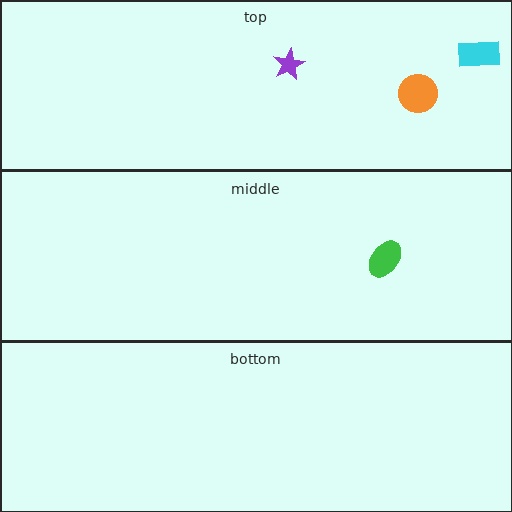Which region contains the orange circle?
The top region.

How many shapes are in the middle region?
1.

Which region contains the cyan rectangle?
The top region.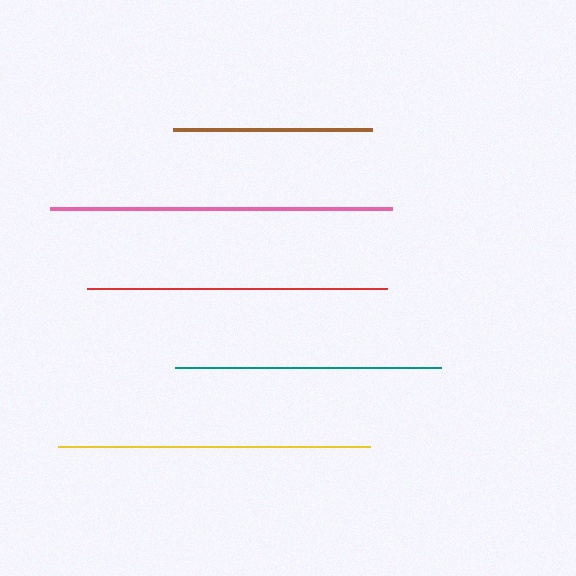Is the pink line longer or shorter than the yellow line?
The pink line is longer than the yellow line.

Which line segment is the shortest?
The brown line is the shortest at approximately 199 pixels.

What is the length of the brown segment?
The brown segment is approximately 199 pixels long.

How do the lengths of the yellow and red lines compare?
The yellow and red lines are approximately the same length.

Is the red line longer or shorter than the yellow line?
The yellow line is longer than the red line.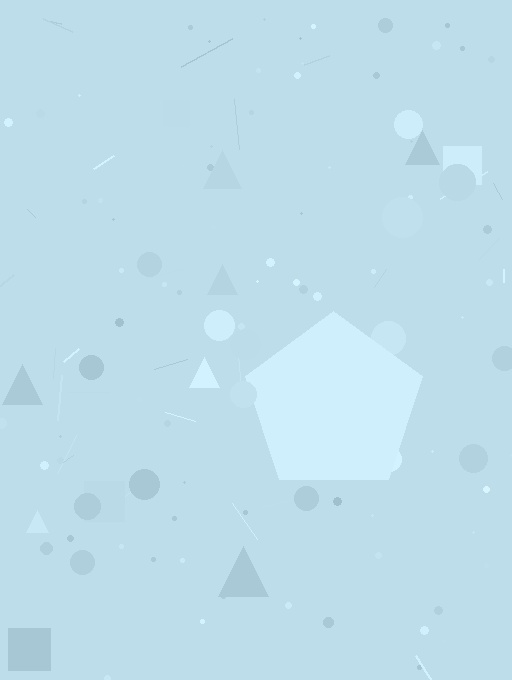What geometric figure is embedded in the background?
A pentagon is embedded in the background.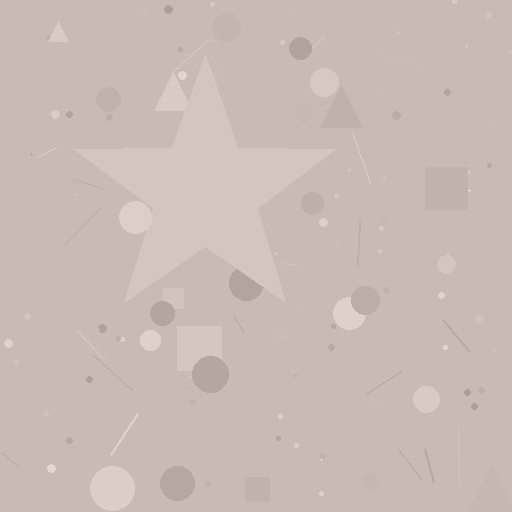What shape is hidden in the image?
A star is hidden in the image.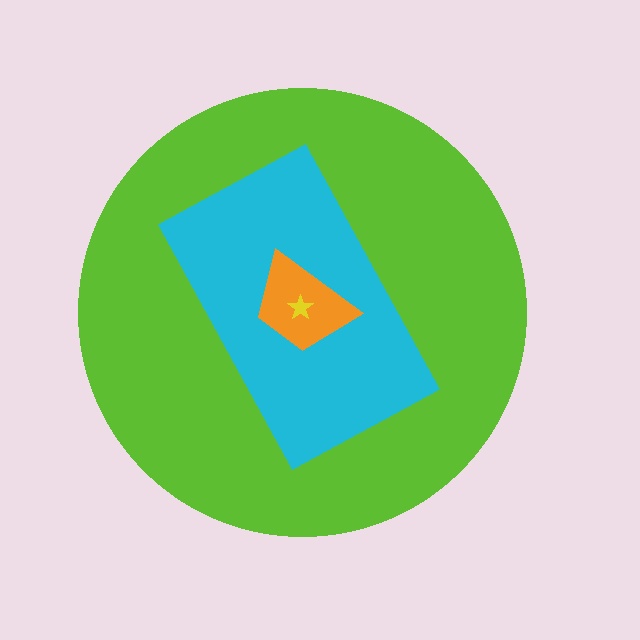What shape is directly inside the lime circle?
The cyan rectangle.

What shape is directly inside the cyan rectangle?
The orange trapezoid.